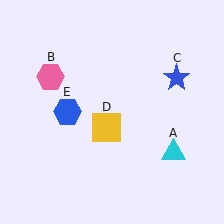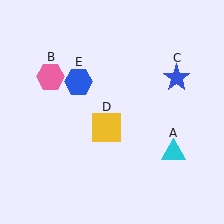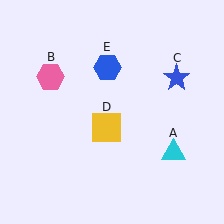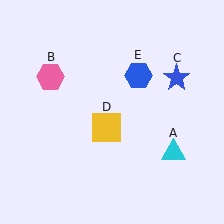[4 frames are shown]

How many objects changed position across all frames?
1 object changed position: blue hexagon (object E).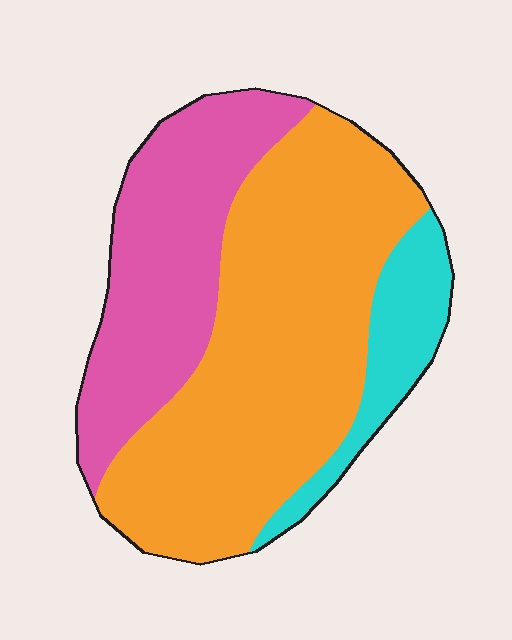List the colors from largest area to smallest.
From largest to smallest: orange, pink, cyan.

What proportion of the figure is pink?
Pink takes up about one third (1/3) of the figure.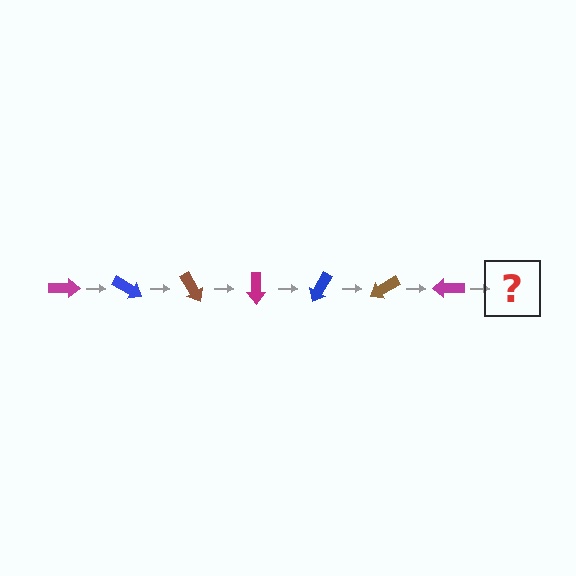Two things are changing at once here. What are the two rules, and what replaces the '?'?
The two rules are that it rotates 30 degrees each step and the color cycles through magenta, blue, and brown. The '?' should be a blue arrow, rotated 210 degrees from the start.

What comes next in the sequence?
The next element should be a blue arrow, rotated 210 degrees from the start.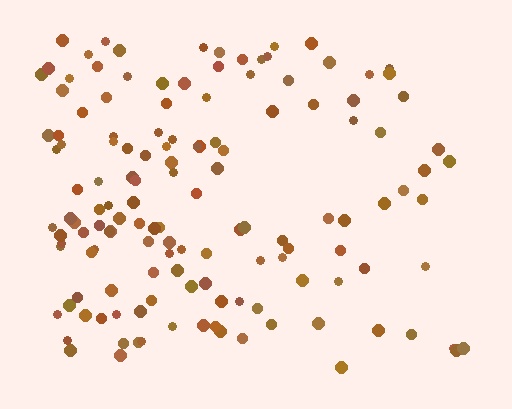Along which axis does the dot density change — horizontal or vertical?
Horizontal.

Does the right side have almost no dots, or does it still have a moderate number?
Still a moderate number, just noticeably fewer than the left.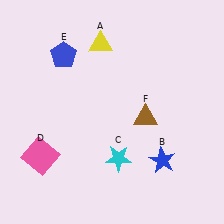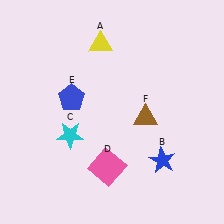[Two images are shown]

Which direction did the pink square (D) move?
The pink square (D) moved right.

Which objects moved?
The objects that moved are: the cyan star (C), the pink square (D), the blue pentagon (E).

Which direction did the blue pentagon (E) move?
The blue pentagon (E) moved down.